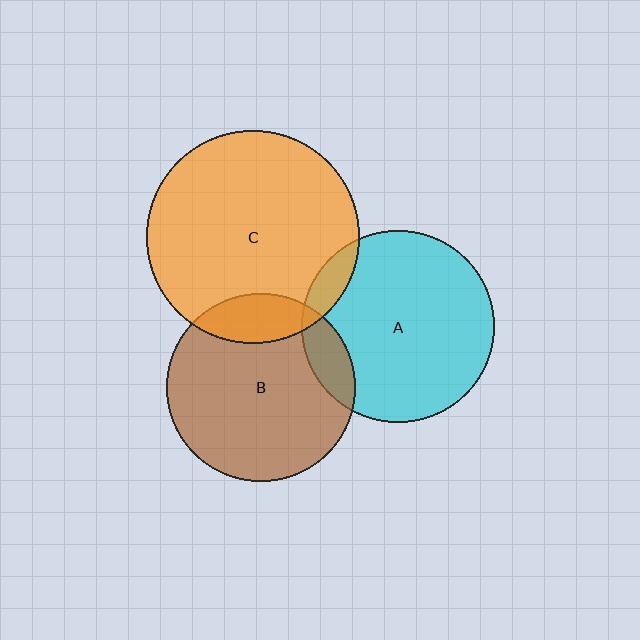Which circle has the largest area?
Circle C (orange).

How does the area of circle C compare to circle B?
Approximately 1.3 times.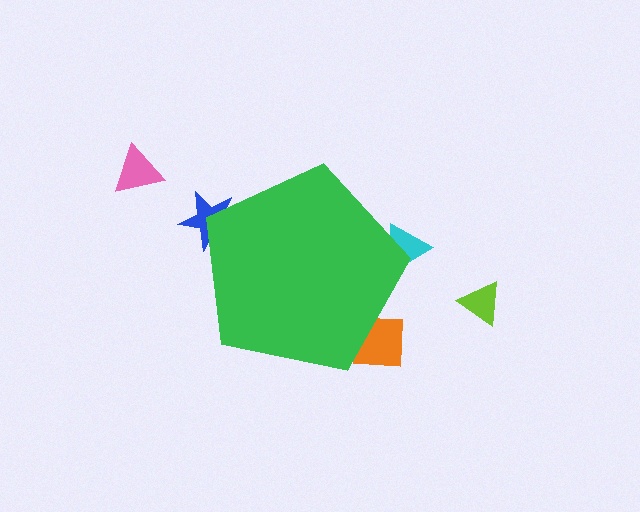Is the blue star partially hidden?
Yes, the blue star is partially hidden behind the green pentagon.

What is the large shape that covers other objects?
A green pentagon.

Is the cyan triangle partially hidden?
Yes, the cyan triangle is partially hidden behind the green pentagon.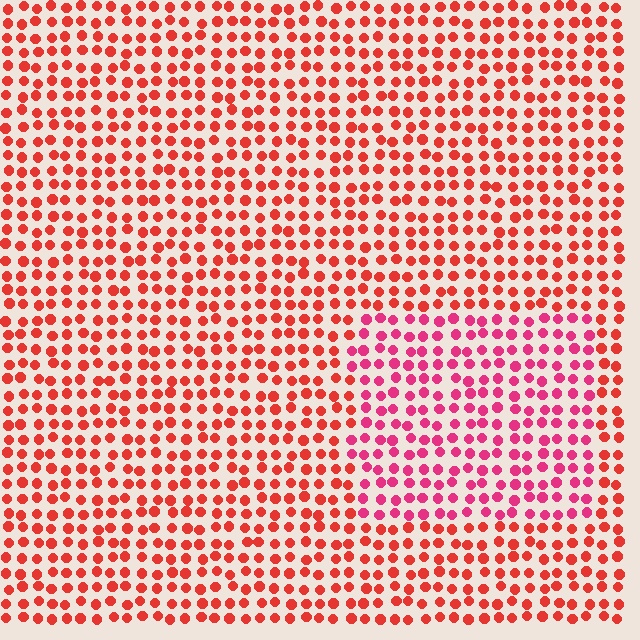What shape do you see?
I see a rectangle.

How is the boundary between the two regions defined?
The boundary is defined purely by a slight shift in hue (about 29 degrees). Spacing, size, and orientation are identical on both sides.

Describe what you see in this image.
The image is filled with small red elements in a uniform arrangement. A rectangle-shaped region is visible where the elements are tinted to a slightly different hue, forming a subtle color boundary.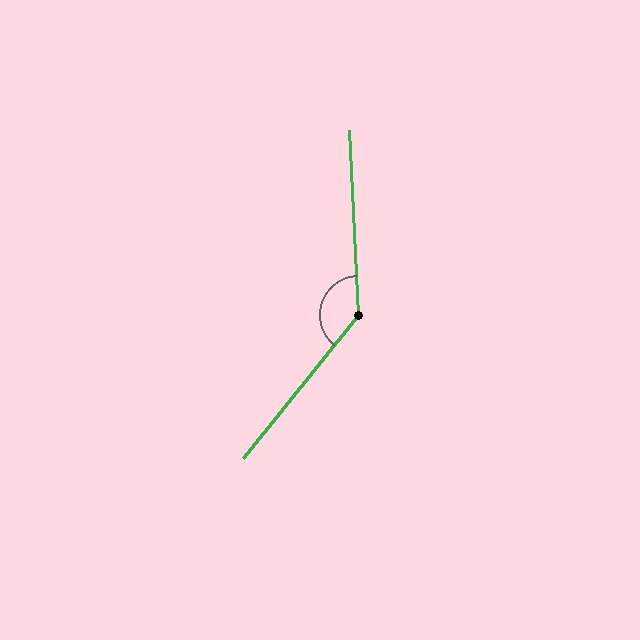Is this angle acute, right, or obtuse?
It is obtuse.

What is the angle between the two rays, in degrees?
Approximately 138 degrees.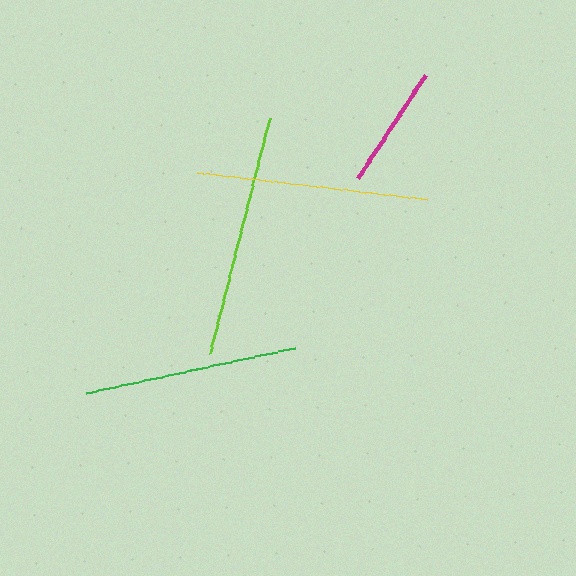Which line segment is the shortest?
The magenta line is the shortest at approximately 123 pixels.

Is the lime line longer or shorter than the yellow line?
The lime line is longer than the yellow line.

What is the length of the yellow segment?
The yellow segment is approximately 231 pixels long.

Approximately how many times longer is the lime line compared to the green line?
The lime line is approximately 1.1 times the length of the green line.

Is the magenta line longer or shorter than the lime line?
The lime line is longer than the magenta line.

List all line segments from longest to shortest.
From longest to shortest: lime, yellow, green, magenta.